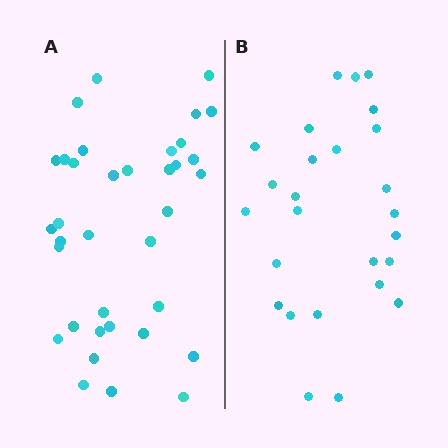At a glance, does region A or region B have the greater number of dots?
Region A (the left region) has more dots.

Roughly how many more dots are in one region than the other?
Region A has roughly 10 or so more dots than region B.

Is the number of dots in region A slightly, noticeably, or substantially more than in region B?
Region A has noticeably more, but not dramatically so. The ratio is roughly 1.4 to 1.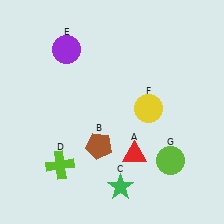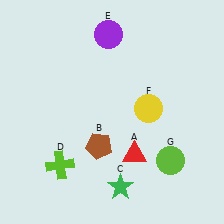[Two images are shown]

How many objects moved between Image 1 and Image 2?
1 object moved between the two images.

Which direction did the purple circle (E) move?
The purple circle (E) moved right.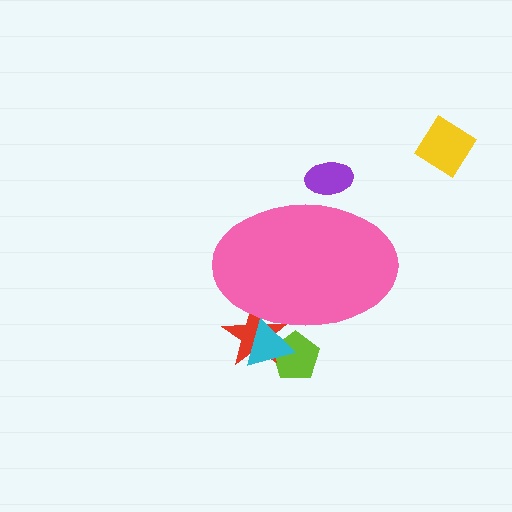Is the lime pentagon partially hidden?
Yes, the lime pentagon is partially hidden behind the pink ellipse.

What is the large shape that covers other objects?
A pink ellipse.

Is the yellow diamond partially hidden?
No, the yellow diamond is fully visible.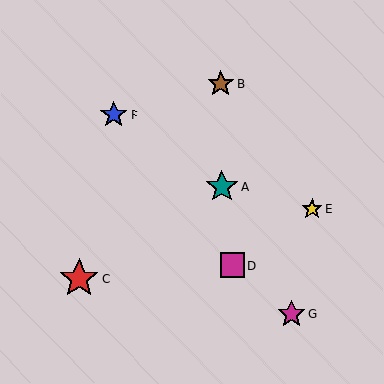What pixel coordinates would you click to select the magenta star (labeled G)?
Click at (291, 314) to select the magenta star G.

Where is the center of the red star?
The center of the red star is at (79, 279).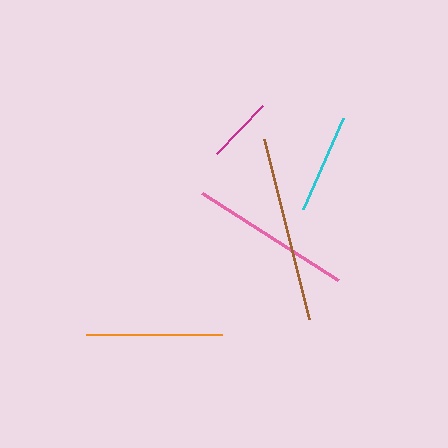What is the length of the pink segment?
The pink segment is approximately 162 pixels long.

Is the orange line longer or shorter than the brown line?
The brown line is longer than the orange line.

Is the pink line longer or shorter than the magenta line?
The pink line is longer than the magenta line.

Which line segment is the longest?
The brown line is the longest at approximately 185 pixels.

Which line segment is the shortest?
The magenta line is the shortest at approximately 66 pixels.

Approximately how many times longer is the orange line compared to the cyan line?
The orange line is approximately 1.4 times the length of the cyan line.